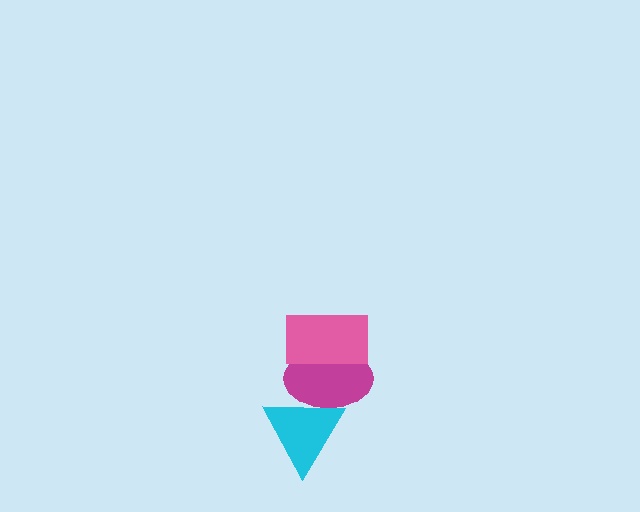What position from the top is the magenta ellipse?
The magenta ellipse is 2nd from the top.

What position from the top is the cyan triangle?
The cyan triangle is 3rd from the top.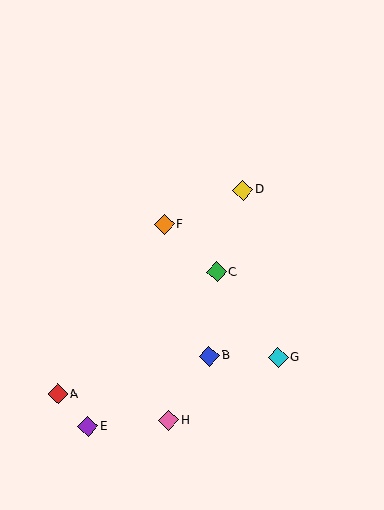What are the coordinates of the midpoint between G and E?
The midpoint between G and E is at (183, 392).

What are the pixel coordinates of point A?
Point A is at (58, 394).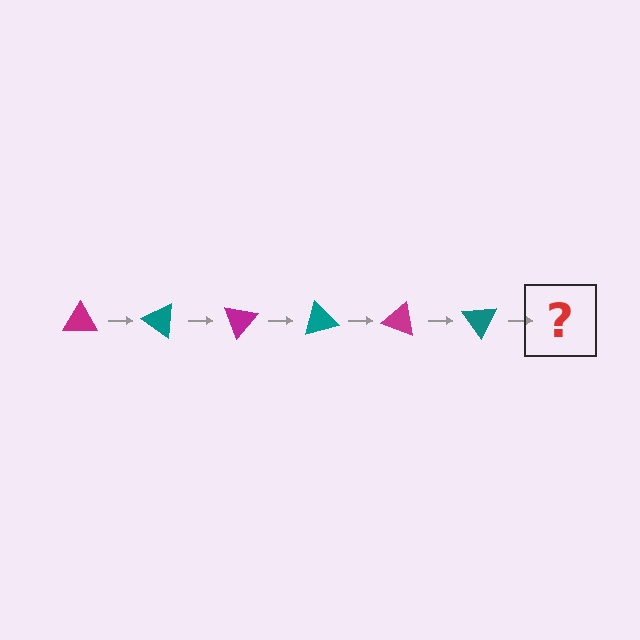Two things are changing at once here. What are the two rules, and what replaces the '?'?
The two rules are that it rotates 35 degrees each step and the color cycles through magenta and teal. The '?' should be a magenta triangle, rotated 210 degrees from the start.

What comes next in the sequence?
The next element should be a magenta triangle, rotated 210 degrees from the start.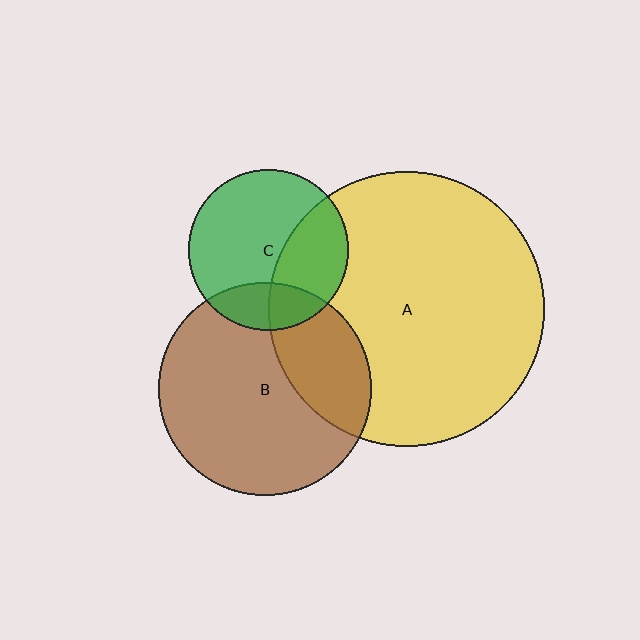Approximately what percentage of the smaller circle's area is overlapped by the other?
Approximately 35%.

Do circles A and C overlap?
Yes.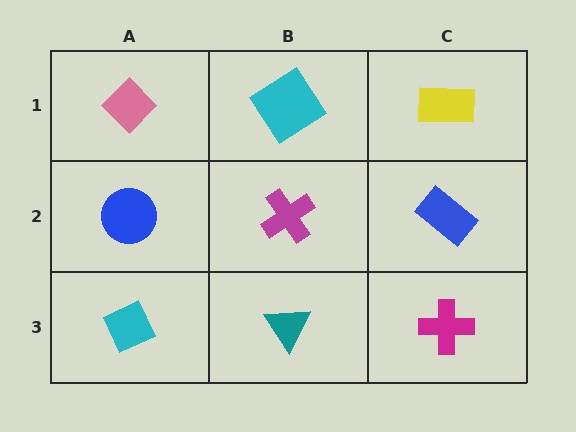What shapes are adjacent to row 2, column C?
A yellow rectangle (row 1, column C), a magenta cross (row 3, column C), a magenta cross (row 2, column B).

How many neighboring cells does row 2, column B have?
4.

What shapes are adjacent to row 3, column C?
A blue rectangle (row 2, column C), a teal triangle (row 3, column B).